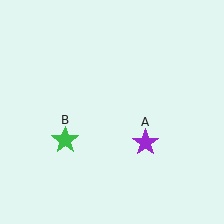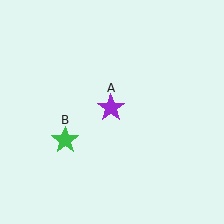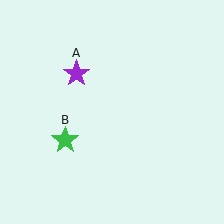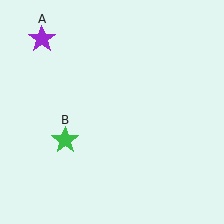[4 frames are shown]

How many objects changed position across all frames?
1 object changed position: purple star (object A).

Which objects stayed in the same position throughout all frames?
Green star (object B) remained stationary.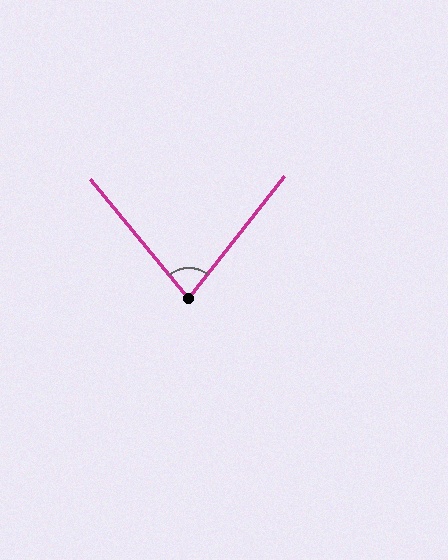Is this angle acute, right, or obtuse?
It is acute.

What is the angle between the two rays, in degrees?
Approximately 78 degrees.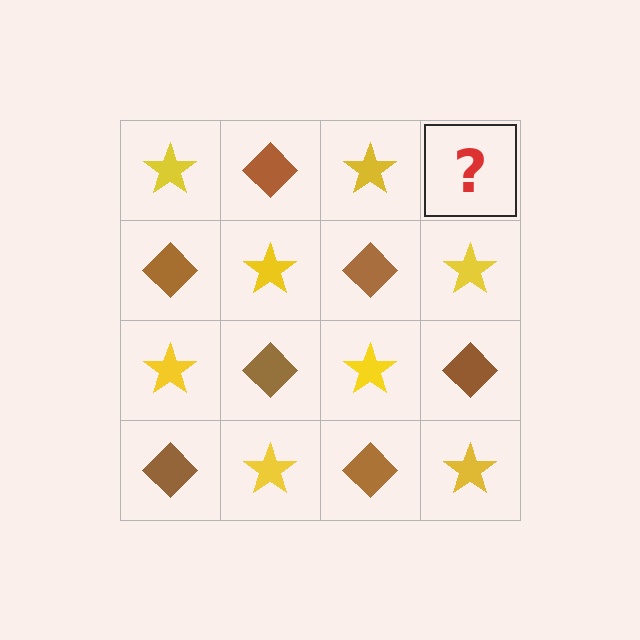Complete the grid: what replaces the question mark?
The question mark should be replaced with a brown diamond.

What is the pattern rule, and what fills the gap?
The rule is that it alternates yellow star and brown diamond in a checkerboard pattern. The gap should be filled with a brown diamond.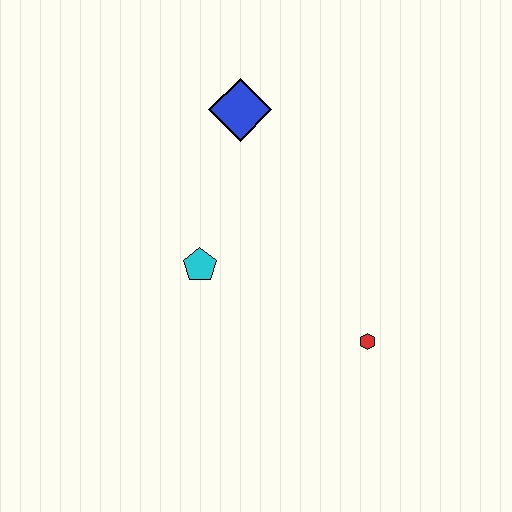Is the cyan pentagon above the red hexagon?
Yes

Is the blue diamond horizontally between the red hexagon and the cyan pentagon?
Yes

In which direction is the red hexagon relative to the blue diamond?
The red hexagon is below the blue diamond.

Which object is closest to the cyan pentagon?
The blue diamond is closest to the cyan pentagon.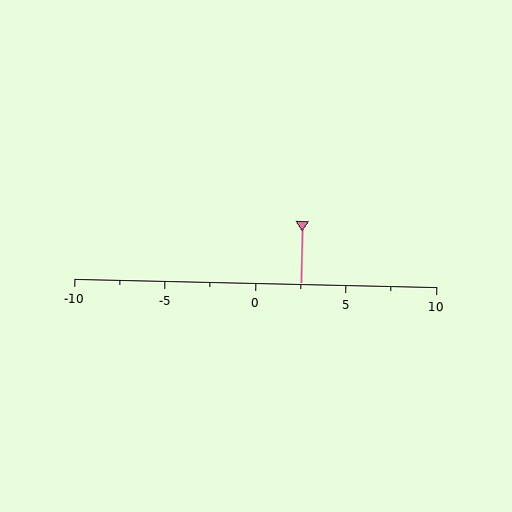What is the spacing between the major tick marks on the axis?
The major ticks are spaced 5 apart.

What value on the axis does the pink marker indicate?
The marker indicates approximately 2.5.